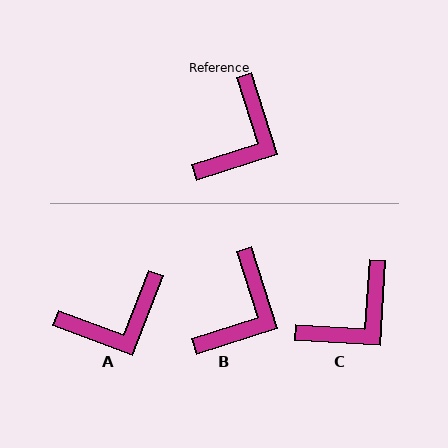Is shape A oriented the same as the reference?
No, it is off by about 38 degrees.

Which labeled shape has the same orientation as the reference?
B.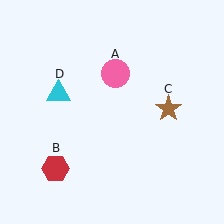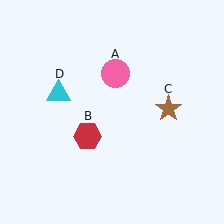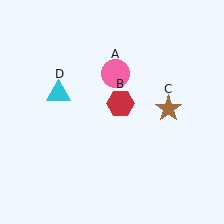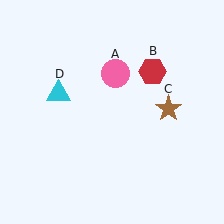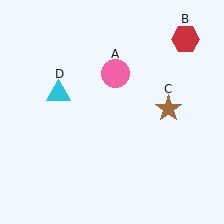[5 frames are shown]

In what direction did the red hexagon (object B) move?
The red hexagon (object B) moved up and to the right.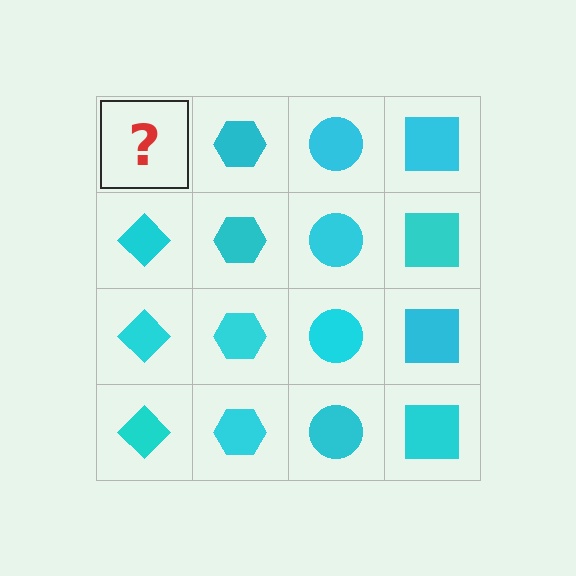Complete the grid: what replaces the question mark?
The question mark should be replaced with a cyan diamond.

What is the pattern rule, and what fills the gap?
The rule is that each column has a consistent shape. The gap should be filled with a cyan diamond.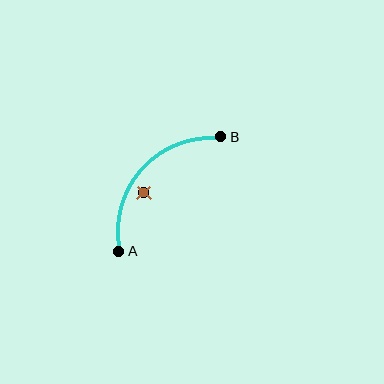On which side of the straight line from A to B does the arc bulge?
The arc bulges above and to the left of the straight line connecting A and B.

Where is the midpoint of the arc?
The arc midpoint is the point on the curve farthest from the straight line joining A and B. It sits above and to the left of that line.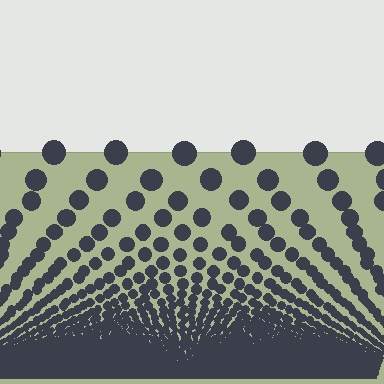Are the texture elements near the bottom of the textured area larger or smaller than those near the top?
Smaller. The gradient is inverted — elements near the bottom are smaller and denser.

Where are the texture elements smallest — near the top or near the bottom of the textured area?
Near the bottom.